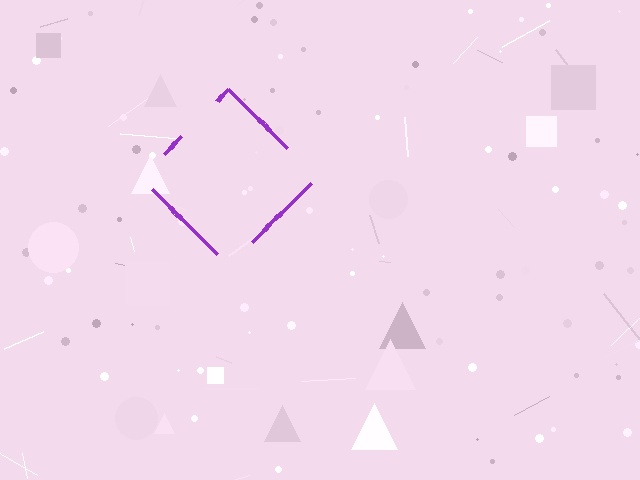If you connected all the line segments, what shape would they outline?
They would outline a diamond.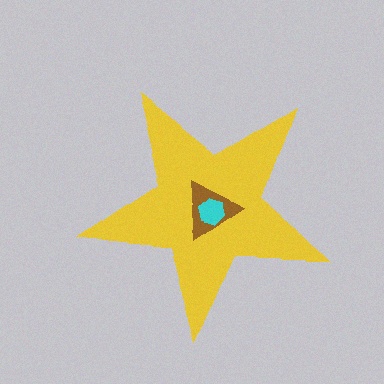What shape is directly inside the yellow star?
The brown triangle.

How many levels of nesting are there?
3.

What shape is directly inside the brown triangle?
The cyan hexagon.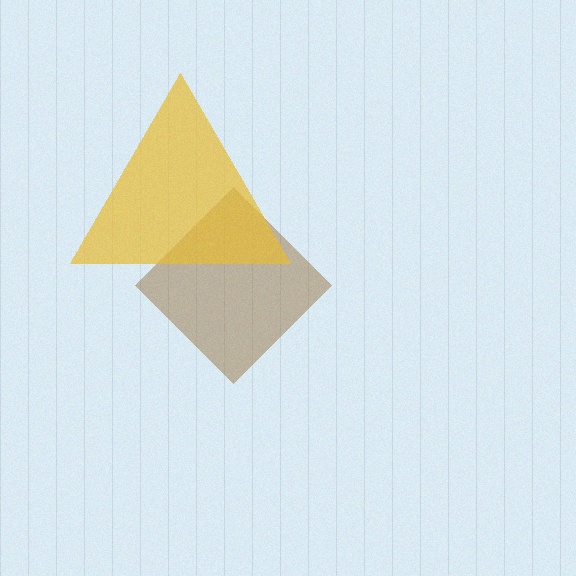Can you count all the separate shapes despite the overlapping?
Yes, there are 2 separate shapes.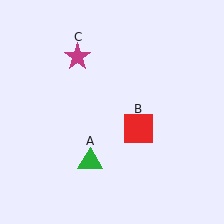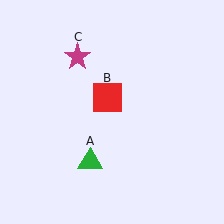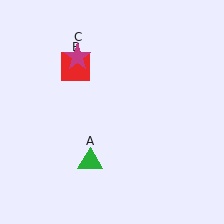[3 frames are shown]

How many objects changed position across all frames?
1 object changed position: red square (object B).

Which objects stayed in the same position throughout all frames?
Green triangle (object A) and magenta star (object C) remained stationary.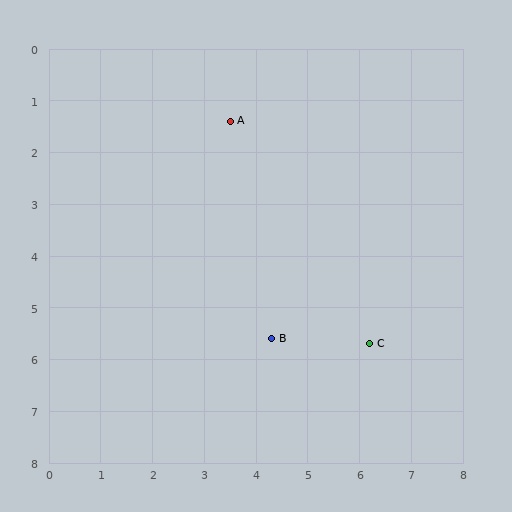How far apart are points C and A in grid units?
Points C and A are about 5.1 grid units apart.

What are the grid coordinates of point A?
Point A is at approximately (3.5, 1.4).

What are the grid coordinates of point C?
Point C is at approximately (6.2, 5.7).